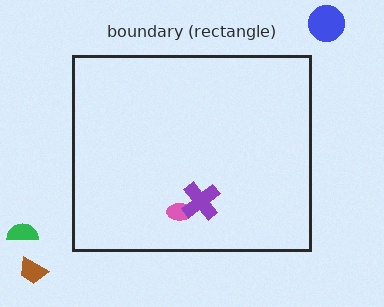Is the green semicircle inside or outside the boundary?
Outside.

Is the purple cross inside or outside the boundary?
Inside.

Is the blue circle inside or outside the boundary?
Outside.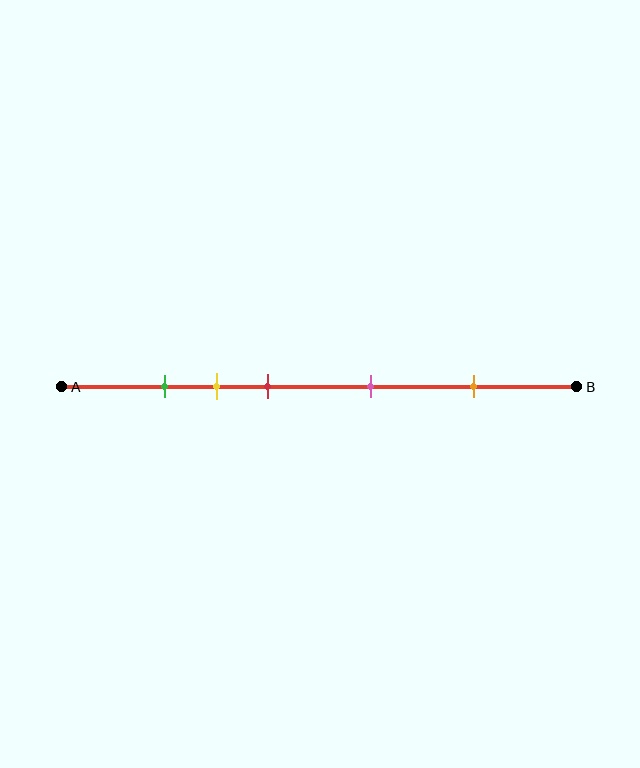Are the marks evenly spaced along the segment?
No, the marks are not evenly spaced.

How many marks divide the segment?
There are 5 marks dividing the segment.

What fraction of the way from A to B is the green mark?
The green mark is approximately 20% (0.2) of the way from A to B.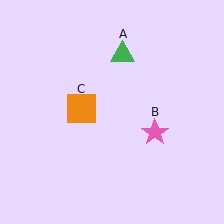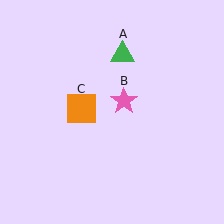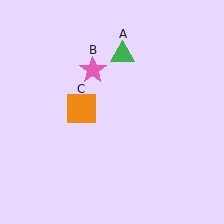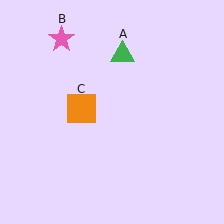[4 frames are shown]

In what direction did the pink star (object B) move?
The pink star (object B) moved up and to the left.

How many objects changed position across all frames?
1 object changed position: pink star (object B).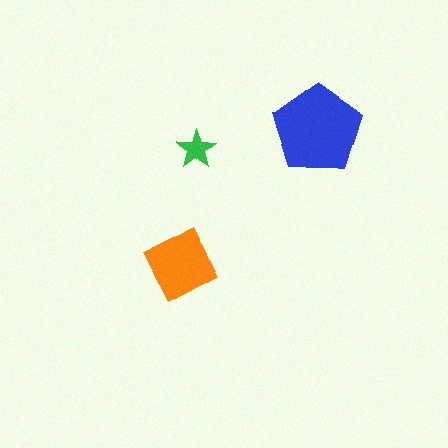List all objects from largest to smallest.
The blue pentagon, the orange diamond, the green star.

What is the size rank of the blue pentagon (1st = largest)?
1st.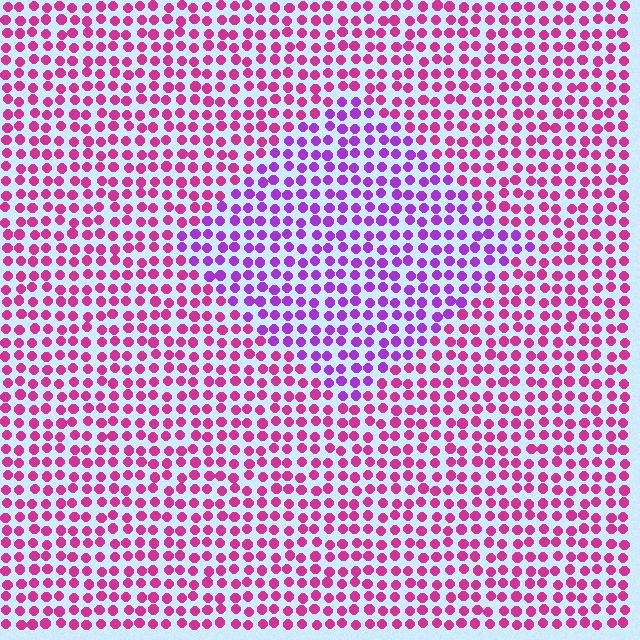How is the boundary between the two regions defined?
The boundary is defined purely by a slight shift in hue (about 38 degrees). Spacing, size, and orientation are identical on both sides.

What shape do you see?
I see a diamond.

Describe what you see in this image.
The image is filled with small magenta elements in a uniform arrangement. A diamond-shaped region is visible where the elements are tinted to a slightly different hue, forming a subtle color boundary.